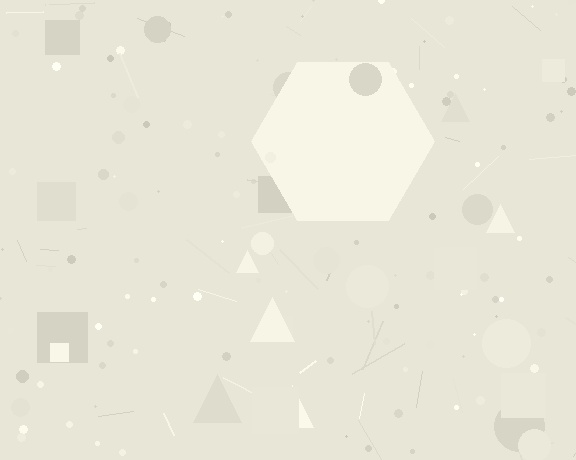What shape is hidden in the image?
A hexagon is hidden in the image.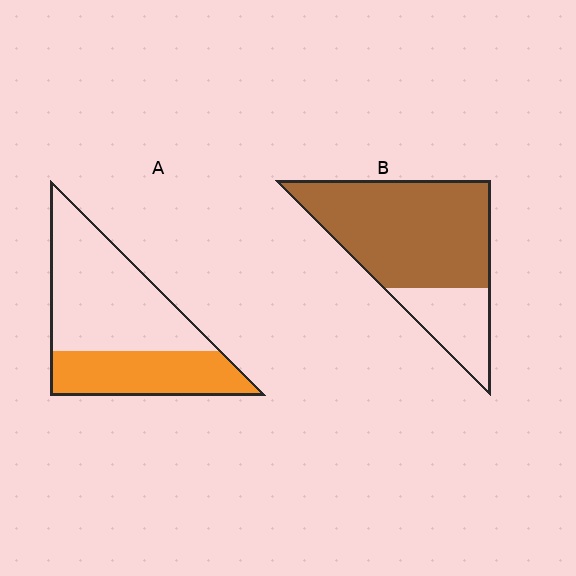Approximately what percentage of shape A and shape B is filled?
A is approximately 35% and B is approximately 75%.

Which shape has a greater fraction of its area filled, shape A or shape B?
Shape B.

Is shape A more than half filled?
No.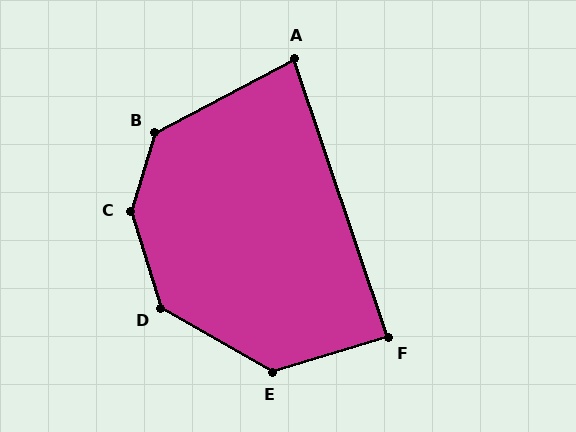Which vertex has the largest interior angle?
C, at approximately 146 degrees.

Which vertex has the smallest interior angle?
A, at approximately 81 degrees.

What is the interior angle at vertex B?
Approximately 135 degrees (obtuse).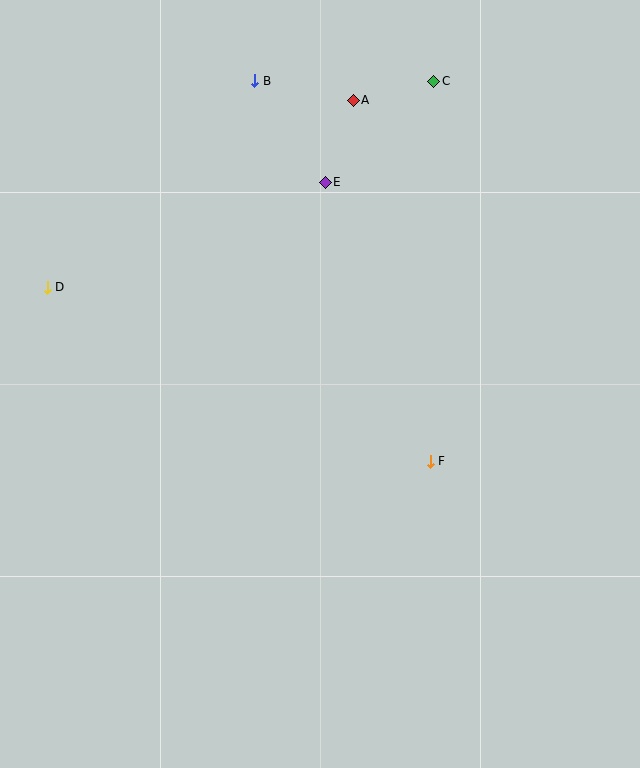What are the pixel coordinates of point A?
Point A is at (353, 100).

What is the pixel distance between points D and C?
The distance between D and C is 438 pixels.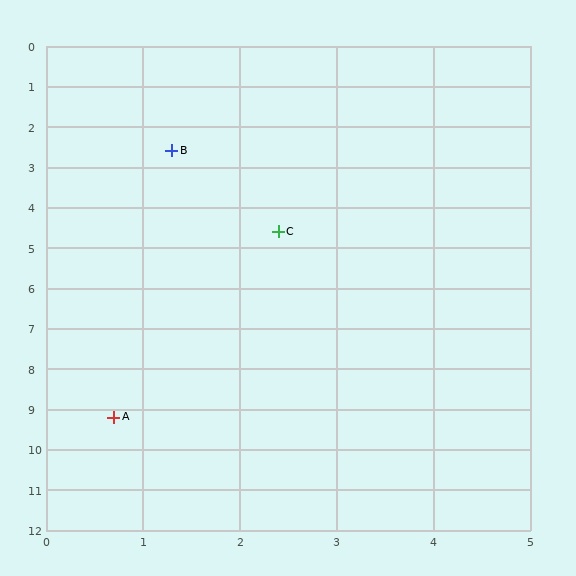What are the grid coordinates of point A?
Point A is at approximately (0.7, 9.2).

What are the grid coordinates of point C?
Point C is at approximately (2.4, 4.6).